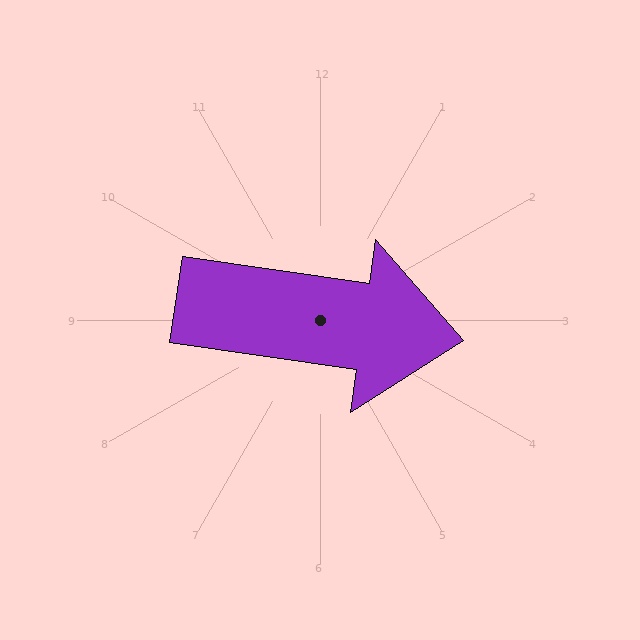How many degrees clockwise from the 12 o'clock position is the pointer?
Approximately 98 degrees.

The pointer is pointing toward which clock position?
Roughly 3 o'clock.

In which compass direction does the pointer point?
East.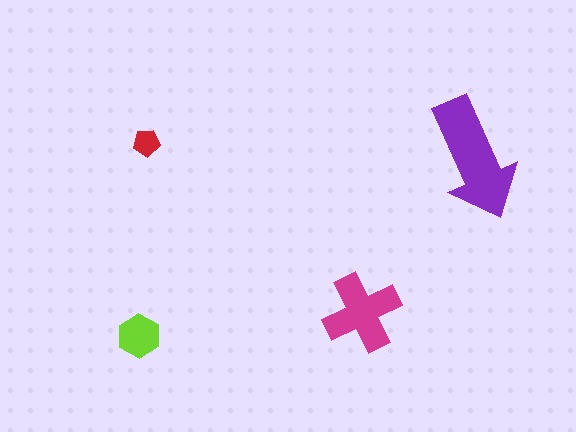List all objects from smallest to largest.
The red pentagon, the lime hexagon, the magenta cross, the purple arrow.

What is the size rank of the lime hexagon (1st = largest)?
3rd.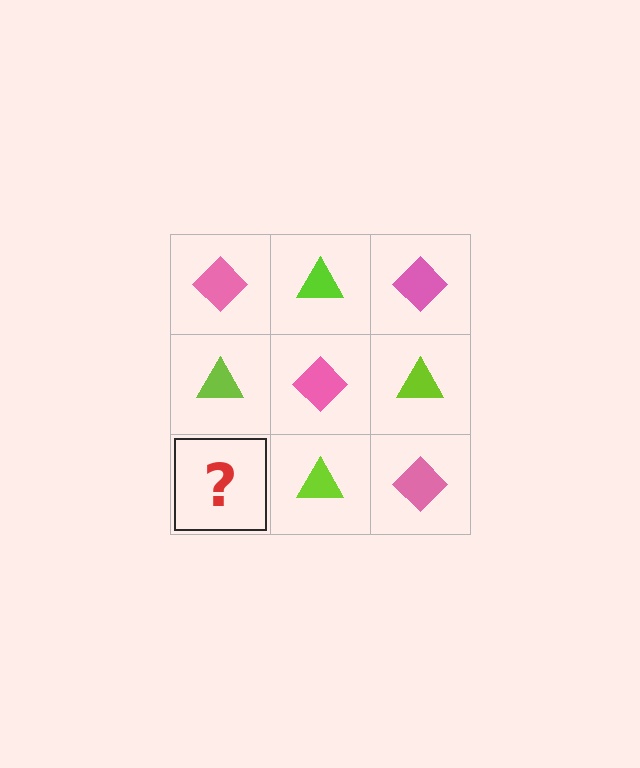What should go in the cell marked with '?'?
The missing cell should contain a pink diamond.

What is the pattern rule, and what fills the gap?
The rule is that it alternates pink diamond and lime triangle in a checkerboard pattern. The gap should be filled with a pink diamond.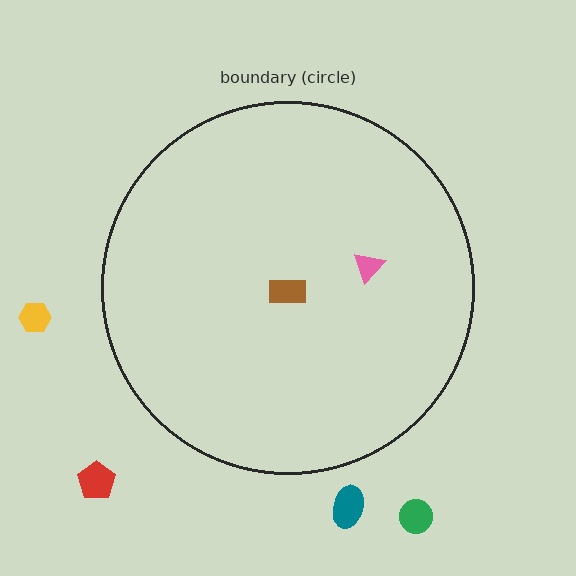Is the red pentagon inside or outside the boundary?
Outside.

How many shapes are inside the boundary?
2 inside, 4 outside.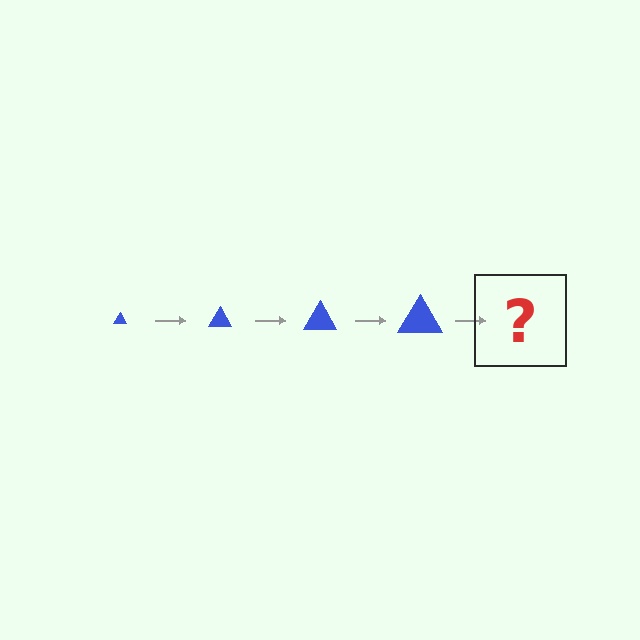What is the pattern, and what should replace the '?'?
The pattern is that the triangle gets progressively larger each step. The '?' should be a blue triangle, larger than the previous one.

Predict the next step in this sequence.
The next step is a blue triangle, larger than the previous one.